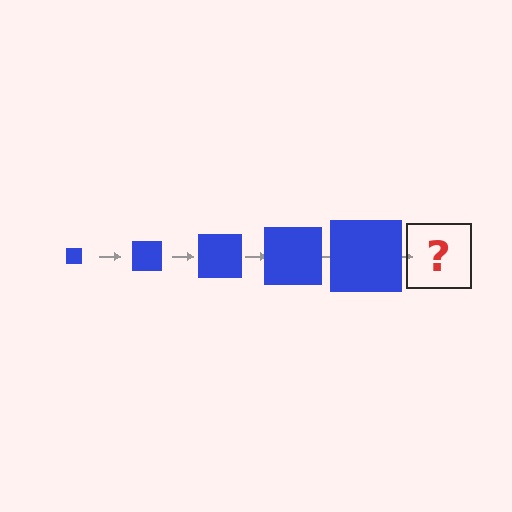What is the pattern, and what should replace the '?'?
The pattern is that the square gets progressively larger each step. The '?' should be a blue square, larger than the previous one.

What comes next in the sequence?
The next element should be a blue square, larger than the previous one.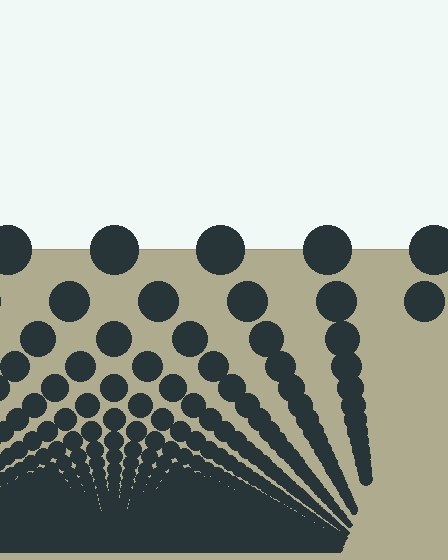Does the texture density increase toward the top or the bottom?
Density increases toward the bottom.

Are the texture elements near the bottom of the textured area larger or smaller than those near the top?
Smaller. The gradient is inverted — elements near the bottom are smaller and denser.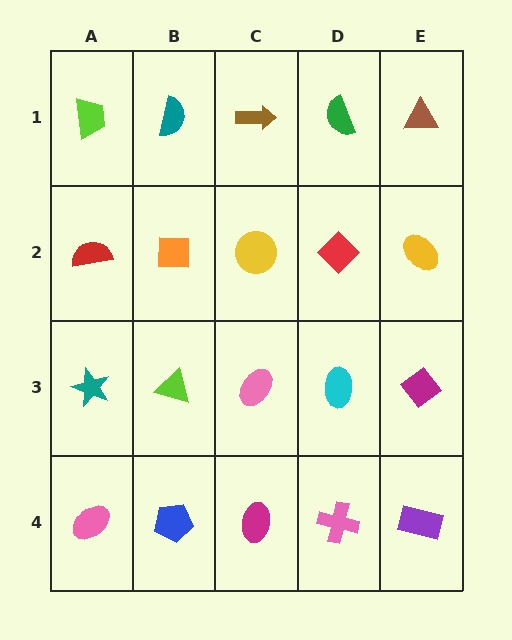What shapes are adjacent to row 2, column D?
A green semicircle (row 1, column D), a cyan ellipse (row 3, column D), a yellow circle (row 2, column C), a yellow ellipse (row 2, column E).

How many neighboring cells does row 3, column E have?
3.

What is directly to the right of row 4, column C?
A pink cross.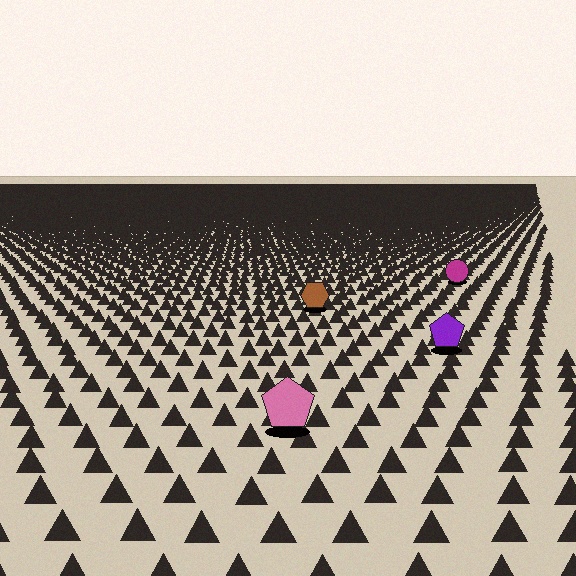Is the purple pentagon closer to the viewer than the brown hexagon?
Yes. The purple pentagon is closer — you can tell from the texture gradient: the ground texture is coarser near it.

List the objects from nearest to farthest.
From nearest to farthest: the pink pentagon, the purple pentagon, the brown hexagon, the magenta circle.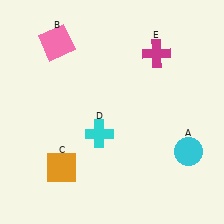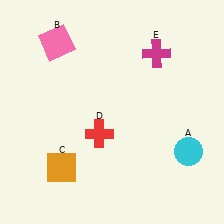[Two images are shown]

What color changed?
The cross (D) changed from cyan in Image 1 to red in Image 2.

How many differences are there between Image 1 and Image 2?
There is 1 difference between the two images.